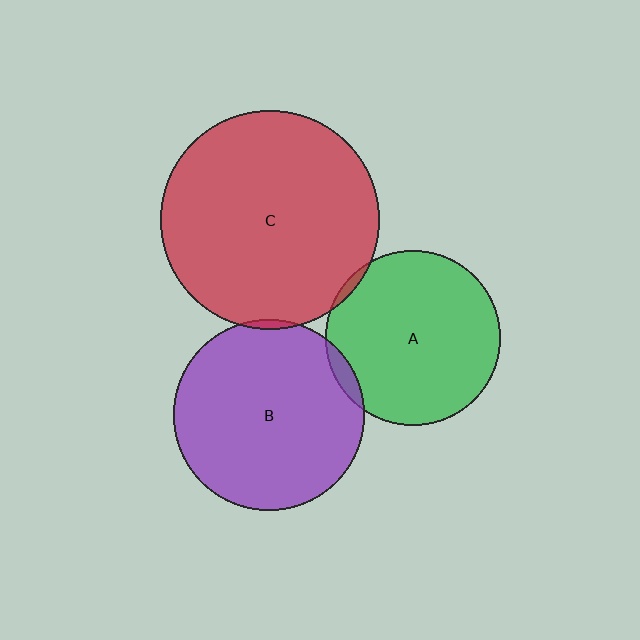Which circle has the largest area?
Circle C (red).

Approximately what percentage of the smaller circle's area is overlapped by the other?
Approximately 5%.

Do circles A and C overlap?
Yes.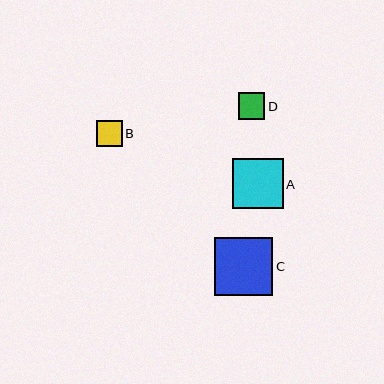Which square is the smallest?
Square B is the smallest with a size of approximately 26 pixels.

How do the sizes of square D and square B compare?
Square D and square B are approximately the same size.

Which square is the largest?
Square C is the largest with a size of approximately 59 pixels.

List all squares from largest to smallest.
From largest to smallest: C, A, D, B.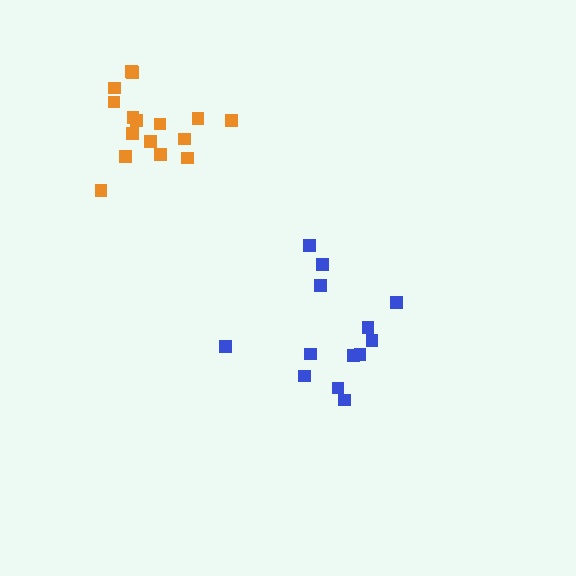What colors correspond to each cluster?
The clusters are colored: orange, blue.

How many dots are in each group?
Group 1: 16 dots, Group 2: 13 dots (29 total).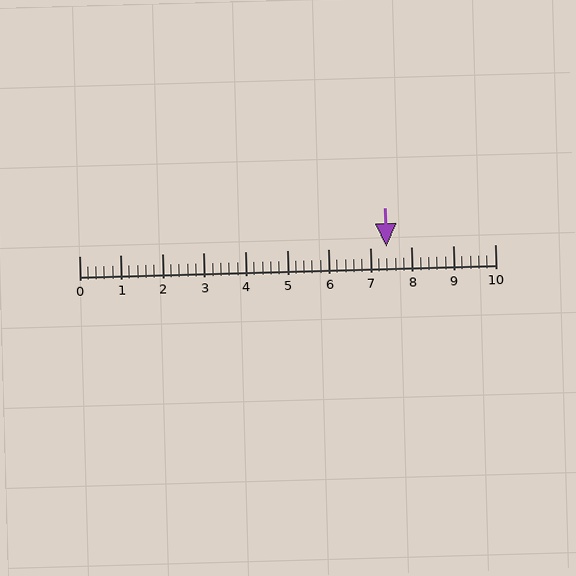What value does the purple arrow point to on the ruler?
The purple arrow points to approximately 7.4.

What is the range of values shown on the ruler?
The ruler shows values from 0 to 10.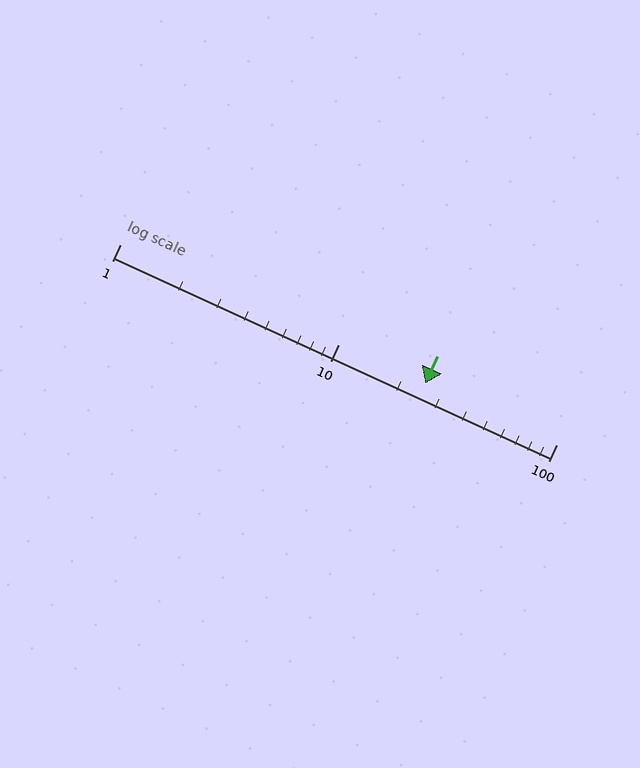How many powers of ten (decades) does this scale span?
The scale spans 2 decades, from 1 to 100.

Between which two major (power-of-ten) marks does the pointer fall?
The pointer is between 10 and 100.